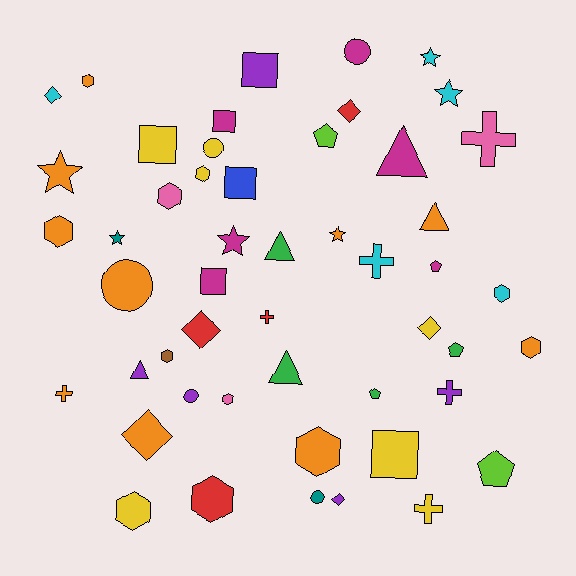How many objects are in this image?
There are 50 objects.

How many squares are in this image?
There are 6 squares.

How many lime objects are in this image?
There are 2 lime objects.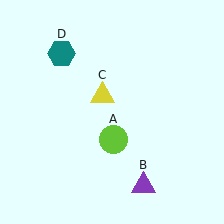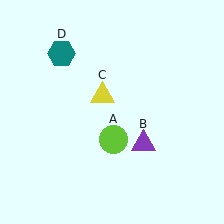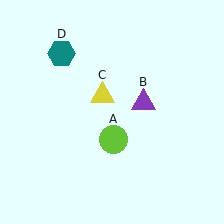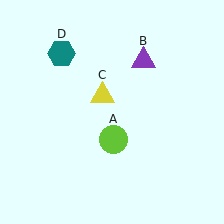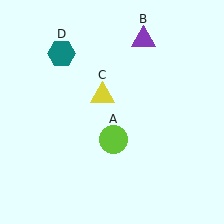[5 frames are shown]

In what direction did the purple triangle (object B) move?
The purple triangle (object B) moved up.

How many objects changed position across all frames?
1 object changed position: purple triangle (object B).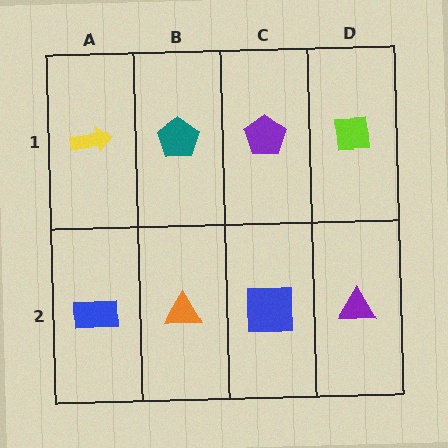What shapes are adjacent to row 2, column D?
A lime square (row 1, column D), a blue square (row 2, column C).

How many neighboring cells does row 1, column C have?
3.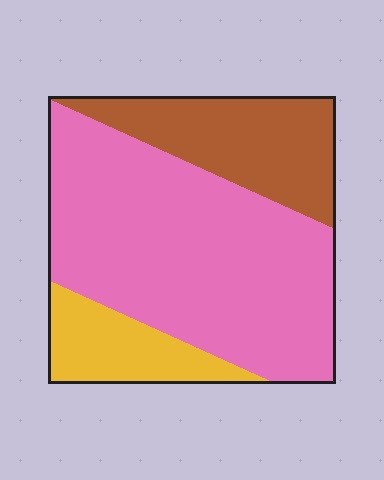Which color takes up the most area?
Pink, at roughly 60%.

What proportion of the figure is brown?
Brown covers about 25% of the figure.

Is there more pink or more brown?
Pink.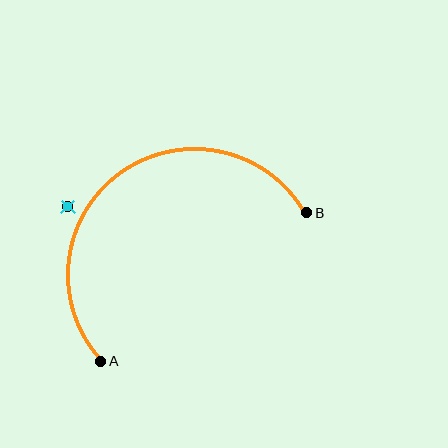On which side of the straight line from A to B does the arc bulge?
The arc bulges above and to the left of the straight line connecting A and B.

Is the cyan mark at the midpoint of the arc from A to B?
No — the cyan mark does not lie on the arc at all. It sits slightly outside the curve.